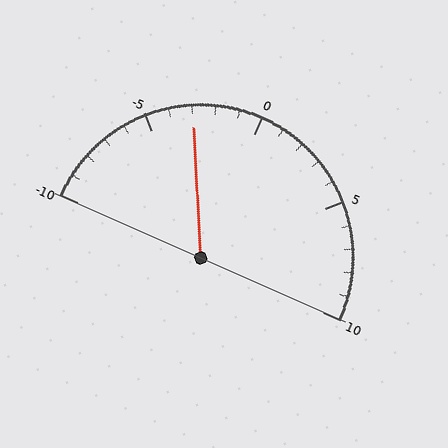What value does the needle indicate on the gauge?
The needle indicates approximately -3.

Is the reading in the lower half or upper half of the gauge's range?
The reading is in the lower half of the range (-10 to 10).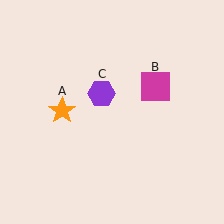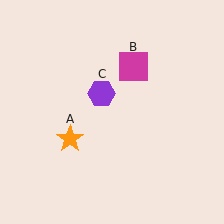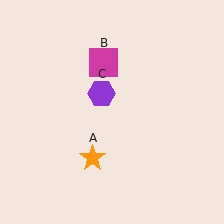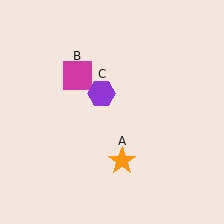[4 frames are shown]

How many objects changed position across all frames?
2 objects changed position: orange star (object A), magenta square (object B).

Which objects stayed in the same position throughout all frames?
Purple hexagon (object C) remained stationary.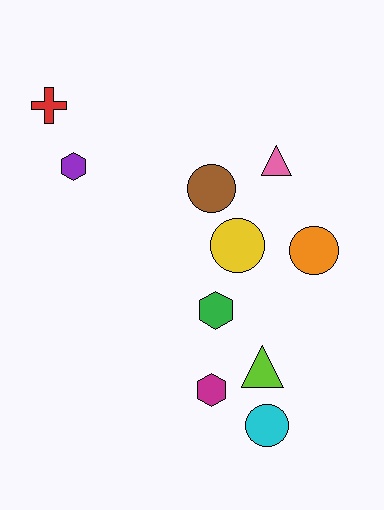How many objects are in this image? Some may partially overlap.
There are 10 objects.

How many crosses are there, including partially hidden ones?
There is 1 cross.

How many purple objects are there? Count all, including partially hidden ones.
There is 1 purple object.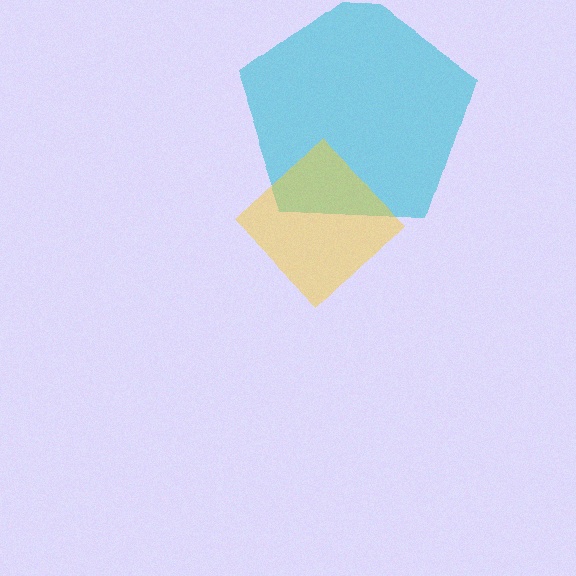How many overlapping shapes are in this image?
There are 2 overlapping shapes in the image.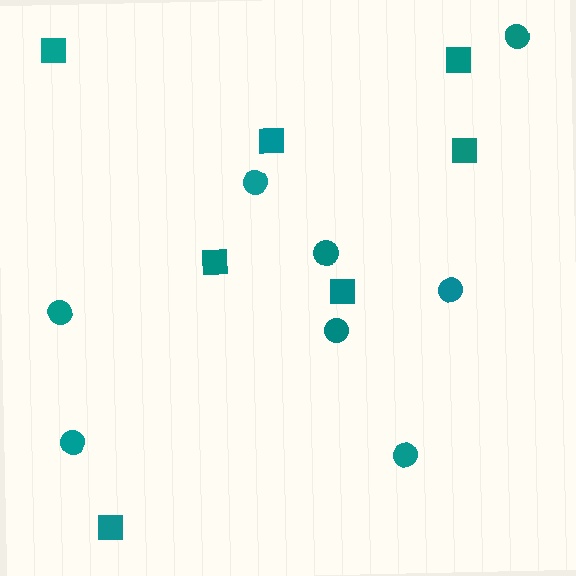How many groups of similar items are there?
There are 2 groups: one group of circles (8) and one group of squares (7).